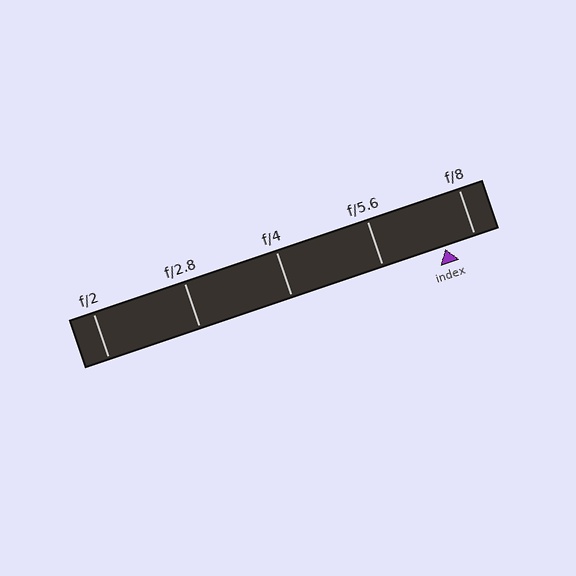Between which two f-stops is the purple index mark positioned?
The index mark is between f/5.6 and f/8.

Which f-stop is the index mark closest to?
The index mark is closest to f/8.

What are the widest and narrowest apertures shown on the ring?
The widest aperture shown is f/2 and the narrowest is f/8.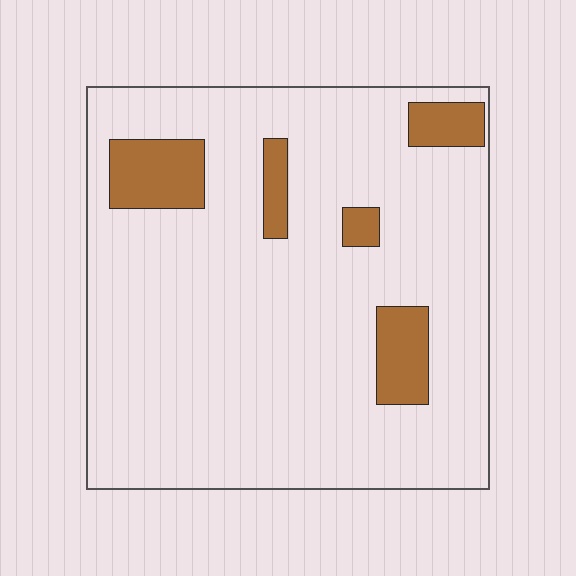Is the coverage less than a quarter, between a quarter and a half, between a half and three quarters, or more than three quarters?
Less than a quarter.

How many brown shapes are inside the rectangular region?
5.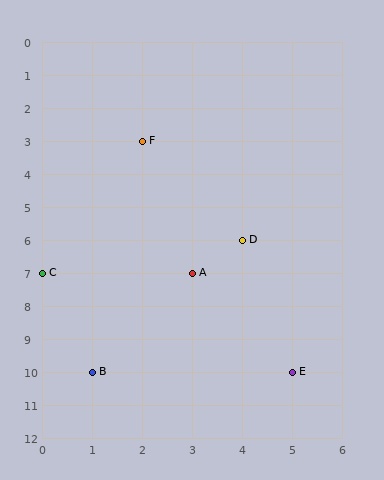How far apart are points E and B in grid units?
Points E and B are 4 columns apart.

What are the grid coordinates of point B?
Point B is at grid coordinates (1, 10).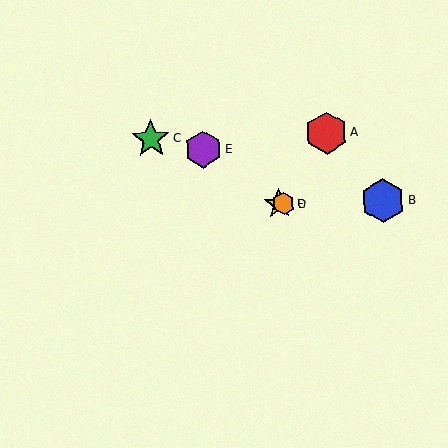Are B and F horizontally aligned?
Yes, both are at y≈201.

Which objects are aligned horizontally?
Objects B, D, F are aligned horizontally.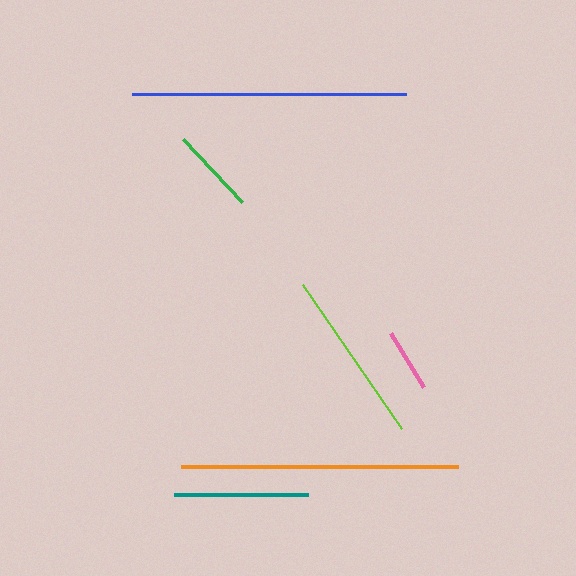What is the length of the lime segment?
The lime segment is approximately 175 pixels long.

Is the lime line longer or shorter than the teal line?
The lime line is longer than the teal line.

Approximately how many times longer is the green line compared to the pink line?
The green line is approximately 1.4 times the length of the pink line.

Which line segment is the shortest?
The pink line is the shortest at approximately 63 pixels.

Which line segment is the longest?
The orange line is the longest at approximately 278 pixels.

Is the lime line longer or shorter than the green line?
The lime line is longer than the green line.